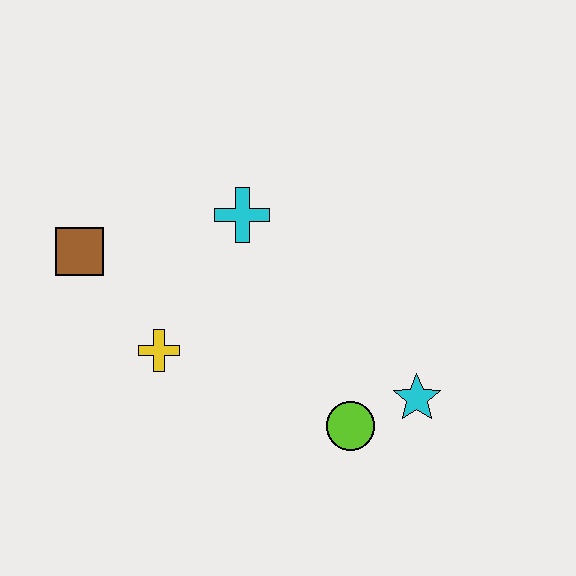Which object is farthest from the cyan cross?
The cyan star is farthest from the cyan cross.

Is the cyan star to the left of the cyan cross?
No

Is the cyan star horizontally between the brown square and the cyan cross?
No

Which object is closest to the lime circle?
The cyan star is closest to the lime circle.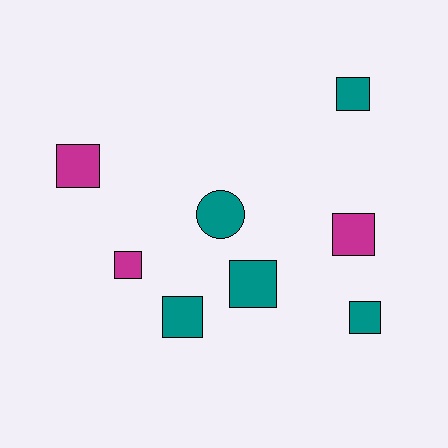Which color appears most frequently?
Teal, with 5 objects.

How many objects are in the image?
There are 8 objects.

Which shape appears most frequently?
Square, with 7 objects.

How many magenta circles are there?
There are no magenta circles.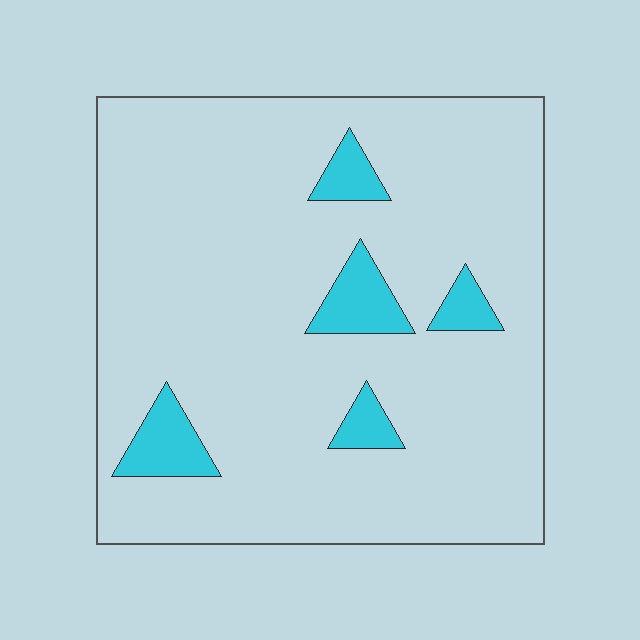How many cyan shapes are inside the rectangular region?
5.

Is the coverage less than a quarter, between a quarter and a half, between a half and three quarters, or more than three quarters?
Less than a quarter.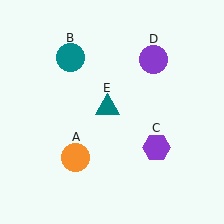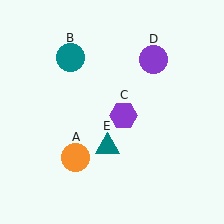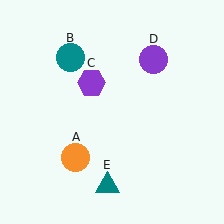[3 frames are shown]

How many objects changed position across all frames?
2 objects changed position: purple hexagon (object C), teal triangle (object E).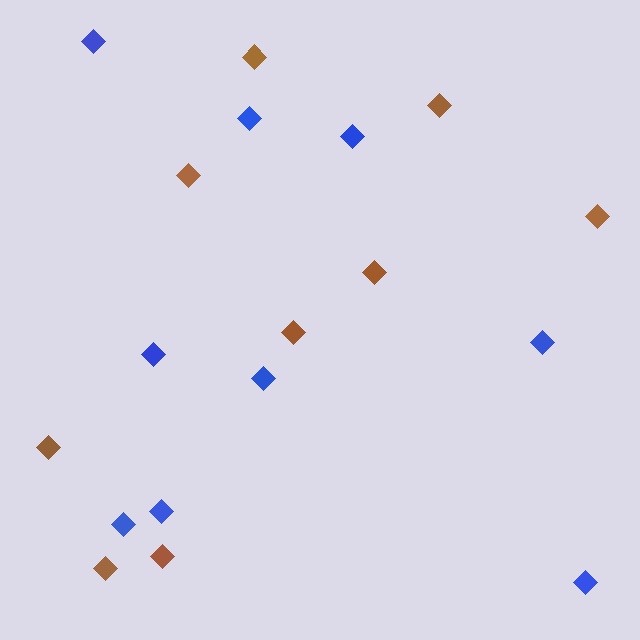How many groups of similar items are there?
There are 2 groups: one group of blue diamonds (9) and one group of brown diamonds (9).